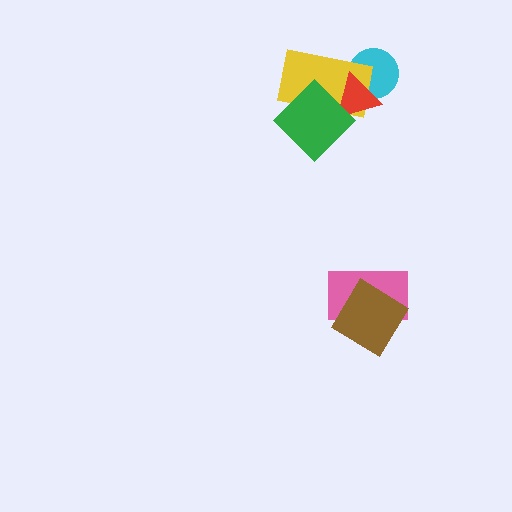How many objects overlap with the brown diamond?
1 object overlaps with the brown diamond.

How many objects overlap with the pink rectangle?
1 object overlaps with the pink rectangle.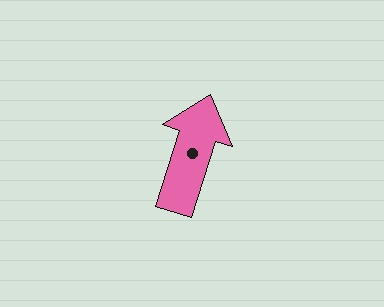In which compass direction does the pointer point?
North.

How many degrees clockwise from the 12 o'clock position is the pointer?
Approximately 17 degrees.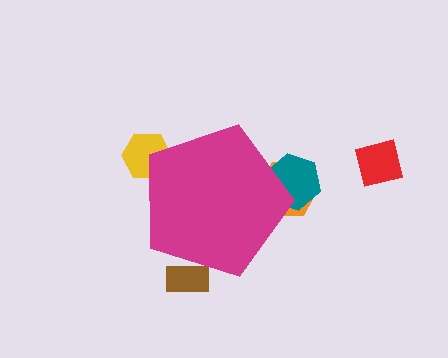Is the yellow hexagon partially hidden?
Yes, the yellow hexagon is partially hidden behind the magenta pentagon.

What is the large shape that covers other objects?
A magenta pentagon.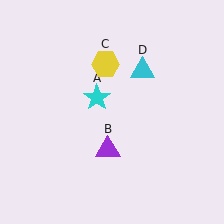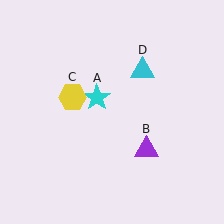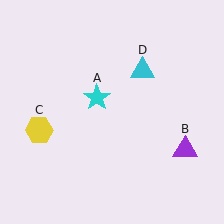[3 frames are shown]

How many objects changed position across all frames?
2 objects changed position: purple triangle (object B), yellow hexagon (object C).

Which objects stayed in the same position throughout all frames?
Cyan star (object A) and cyan triangle (object D) remained stationary.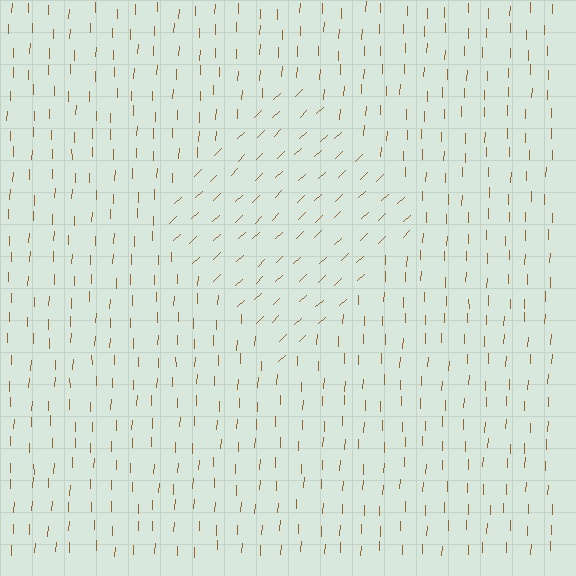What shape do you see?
I see a diamond.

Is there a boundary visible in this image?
Yes, there is a texture boundary formed by a change in line orientation.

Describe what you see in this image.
The image is filled with small brown line segments. A diamond region in the image has lines oriented differently from the surrounding lines, creating a visible texture boundary.